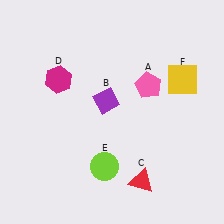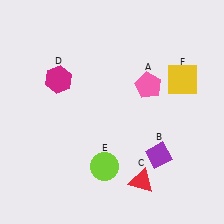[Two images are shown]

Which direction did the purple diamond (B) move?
The purple diamond (B) moved down.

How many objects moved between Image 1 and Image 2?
1 object moved between the two images.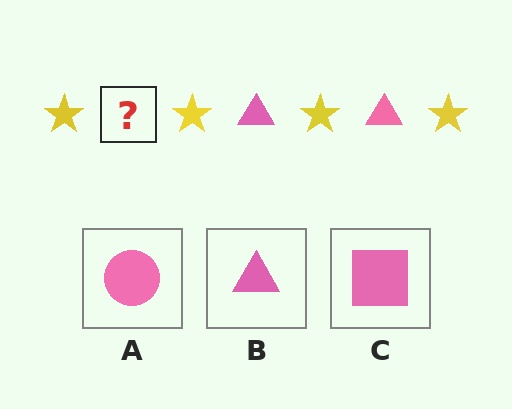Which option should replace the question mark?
Option B.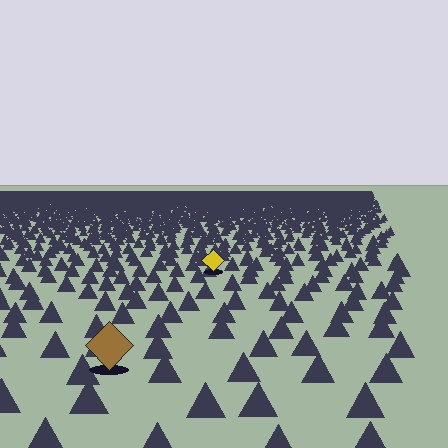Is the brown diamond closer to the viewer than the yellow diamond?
Yes. The brown diamond is closer — you can tell from the texture gradient: the ground texture is coarser near it.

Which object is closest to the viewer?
The brown diamond is closest. The texture marks near it are larger and more spread out.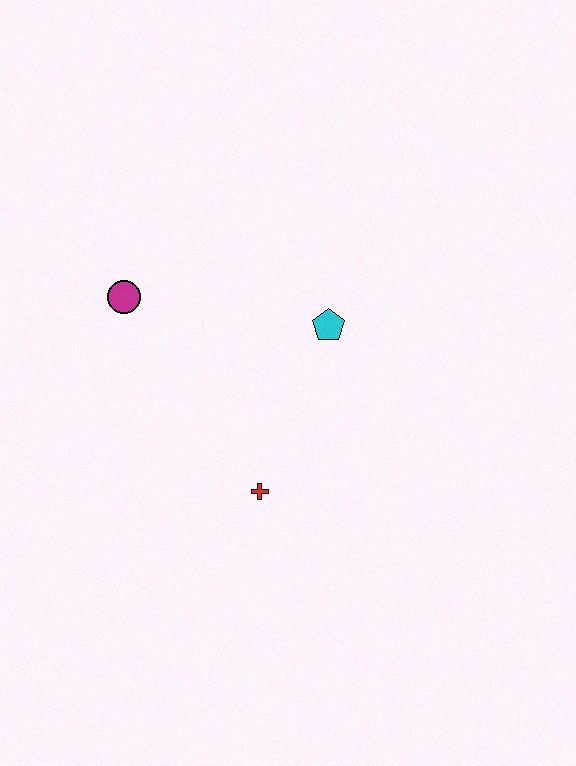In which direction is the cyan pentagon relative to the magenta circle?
The cyan pentagon is to the right of the magenta circle.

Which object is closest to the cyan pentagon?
The red cross is closest to the cyan pentagon.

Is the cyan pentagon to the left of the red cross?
No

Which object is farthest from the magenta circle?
The red cross is farthest from the magenta circle.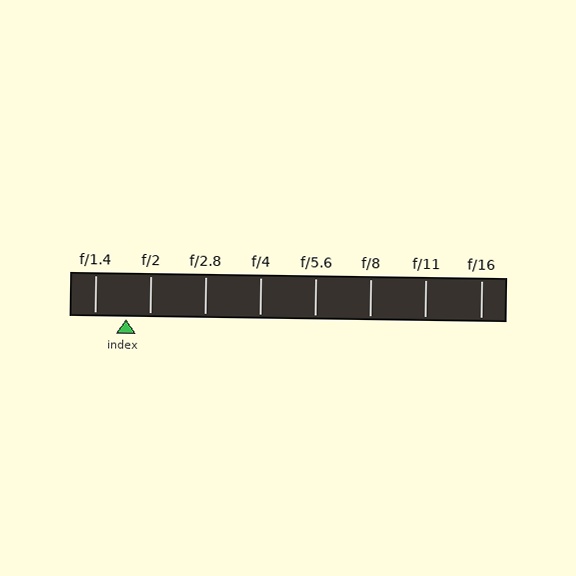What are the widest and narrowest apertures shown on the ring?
The widest aperture shown is f/1.4 and the narrowest is f/16.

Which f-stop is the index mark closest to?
The index mark is closest to f/2.